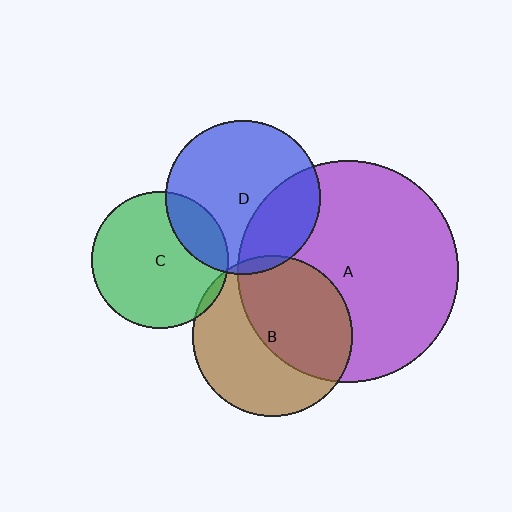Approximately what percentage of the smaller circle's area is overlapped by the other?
Approximately 5%.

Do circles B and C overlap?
Yes.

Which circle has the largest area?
Circle A (purple).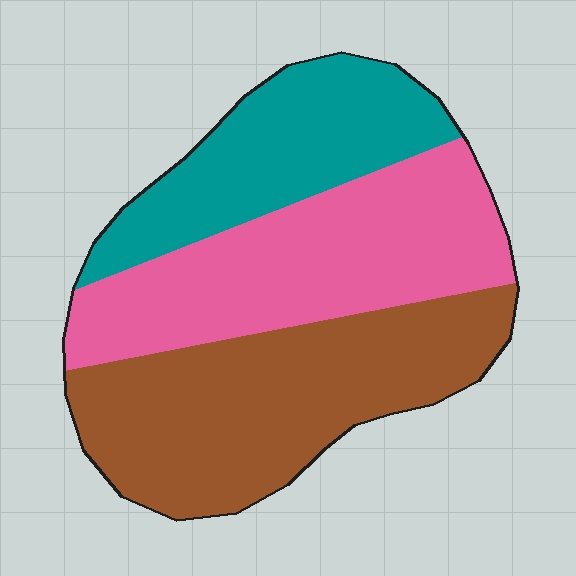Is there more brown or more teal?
Brown.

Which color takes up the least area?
Teal, at roughly 25%.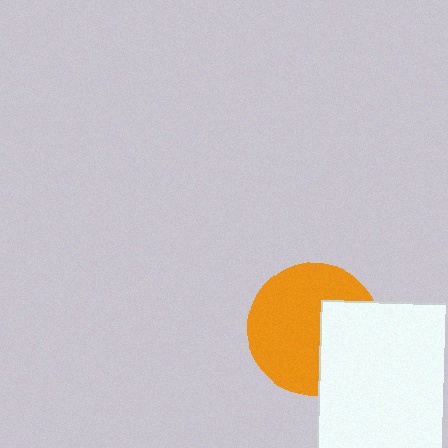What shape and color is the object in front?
The object in front is a white rectangle.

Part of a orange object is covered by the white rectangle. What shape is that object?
It is a circle.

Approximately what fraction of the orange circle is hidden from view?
Roughly 34% of the orange circle is hidden behind the white rectangle.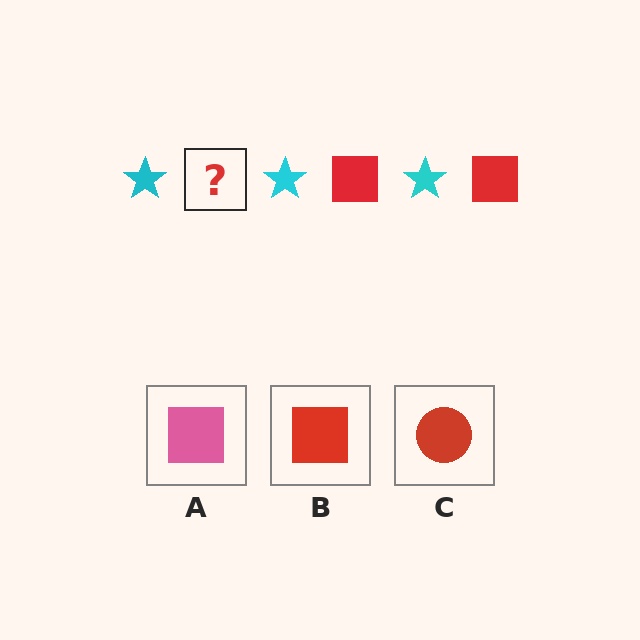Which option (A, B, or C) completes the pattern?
B.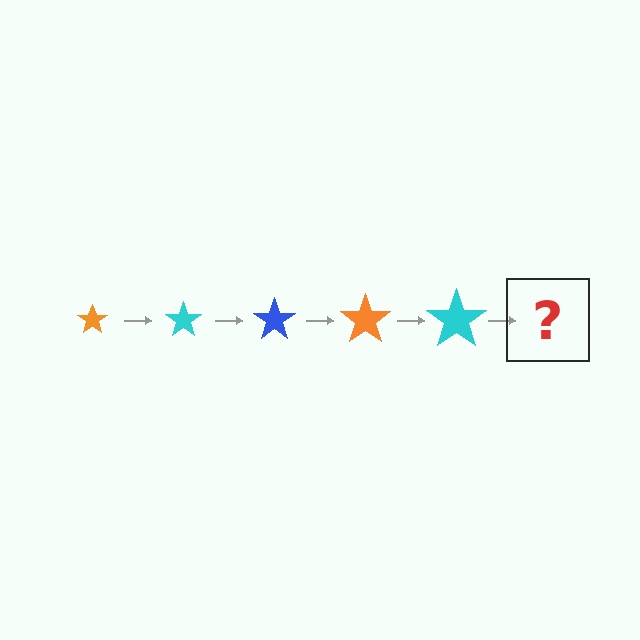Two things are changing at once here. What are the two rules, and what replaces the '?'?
The two rules are that the star grows larger each step and the color cycles through orange, cyan, and blue. The '?' should be a blue star, larger than the previous one.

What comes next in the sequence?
The next element should be a blue star, larger than the previous one.